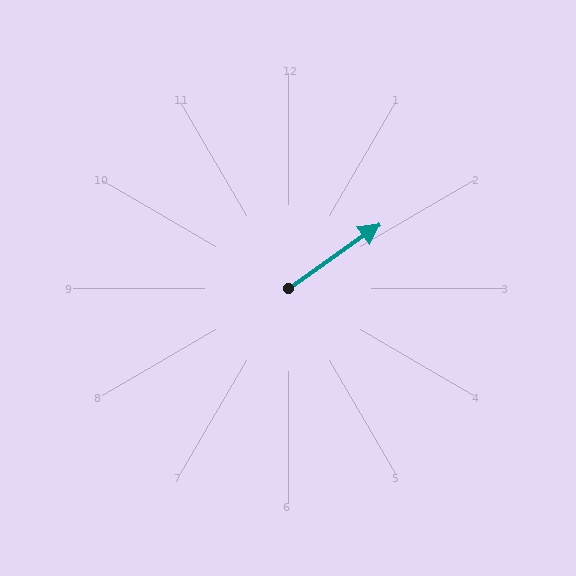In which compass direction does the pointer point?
Northeast.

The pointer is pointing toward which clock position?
Roughly 2 o'clock.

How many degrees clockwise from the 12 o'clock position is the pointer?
Approximately 55 degrees.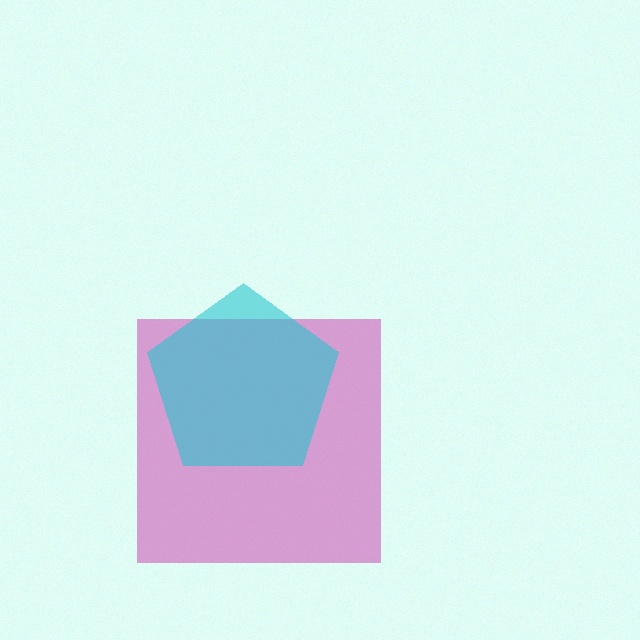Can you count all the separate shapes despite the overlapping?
Yes, there are 2 separate shapes.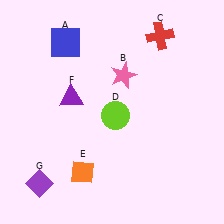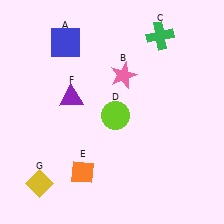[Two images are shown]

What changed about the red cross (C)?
In Image 1, C is red. In Image 2, it changed to green.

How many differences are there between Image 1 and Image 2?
There are 2 differences between the two images.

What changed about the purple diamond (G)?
In Image 1, G is purple. In Image 2, it changed to yellow.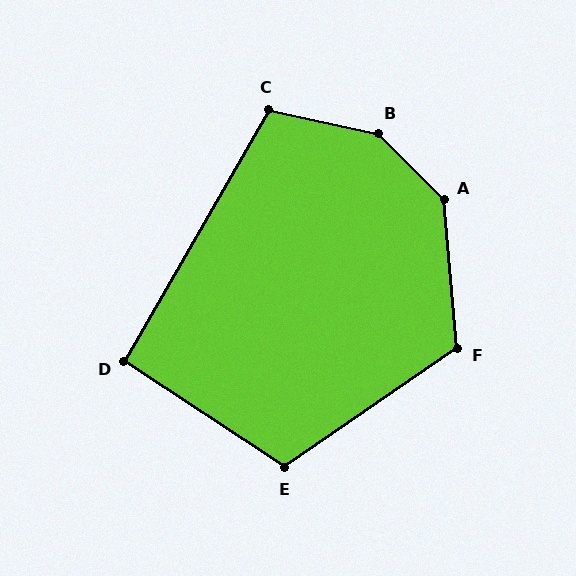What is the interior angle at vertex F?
Approximately 120 degrees (obtuse).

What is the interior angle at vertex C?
Approximately 108 degrees (obtuse).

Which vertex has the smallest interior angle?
D, at approximately 94 degrees.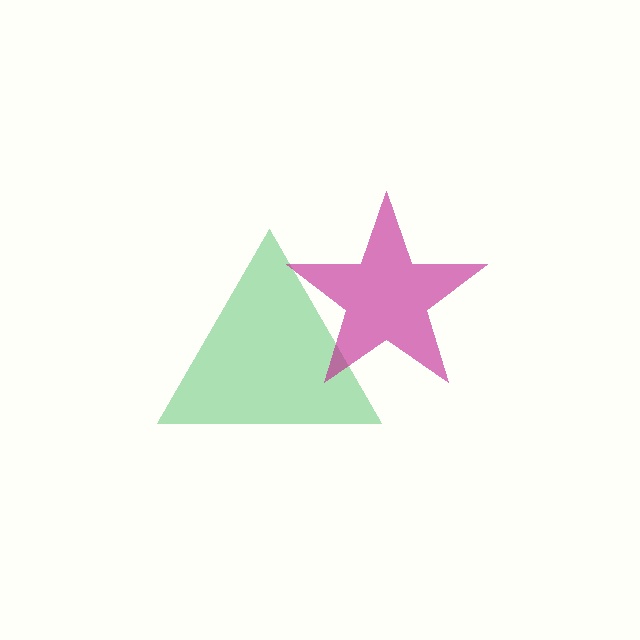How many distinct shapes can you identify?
There are 2 distinct shapes: a green triangle, a magenta star.